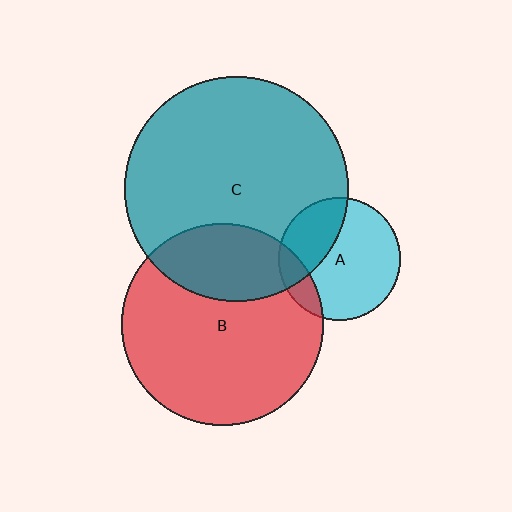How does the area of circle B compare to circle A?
Approximately 2.7 times.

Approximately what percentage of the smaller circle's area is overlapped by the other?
Approximately 25%.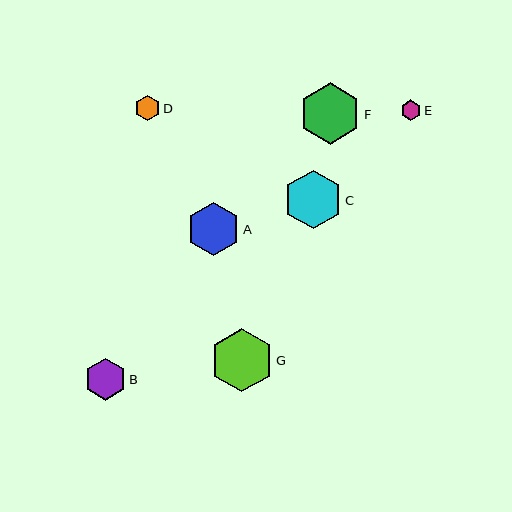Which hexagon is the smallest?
Hexagon E is the smallest with a size of approximately 20 pixels.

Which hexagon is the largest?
Hexagon G is the largest with a size of approximately 63 pixels.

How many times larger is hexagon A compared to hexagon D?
Hexagon A is approximately 2.1 times the size of hexagon D.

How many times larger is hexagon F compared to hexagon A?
Hexagon F is approximately 1.1 times the size of hexagon A.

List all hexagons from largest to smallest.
From largest to smallest: G, F, C, A, B, D, E.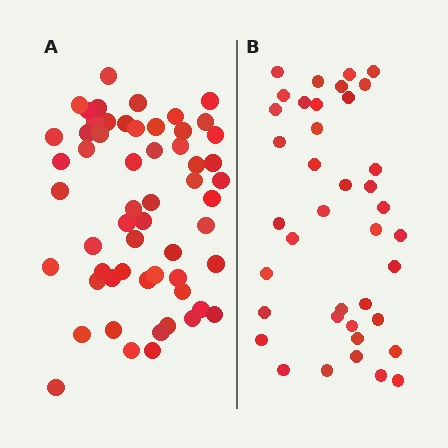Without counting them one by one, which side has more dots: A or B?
Region A (the left region) has more dots.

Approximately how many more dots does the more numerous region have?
Region A has approximately 20 more dots than region B.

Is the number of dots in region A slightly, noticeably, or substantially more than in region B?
Region A has substantially more. The ratio is roughly 1.5 to 1.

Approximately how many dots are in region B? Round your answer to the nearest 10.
About 40 dots. (The exact count is 39, which rounds to 40.)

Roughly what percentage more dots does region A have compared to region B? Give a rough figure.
About 45% more.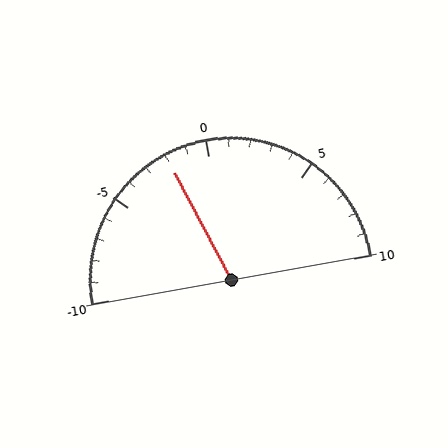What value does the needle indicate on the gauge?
The needle indicates approximately -2.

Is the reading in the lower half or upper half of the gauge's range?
The reading is in the lower half of the range (-10 to 10).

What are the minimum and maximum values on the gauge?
The gauge ranges from -10 to 10.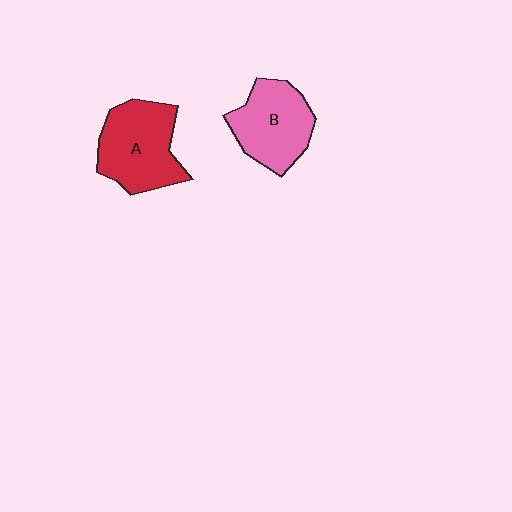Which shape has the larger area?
Shape A (red).